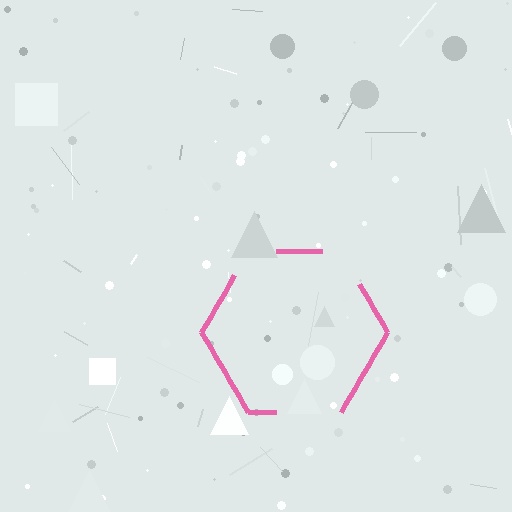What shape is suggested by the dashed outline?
The dashed outline suggests a hexagon.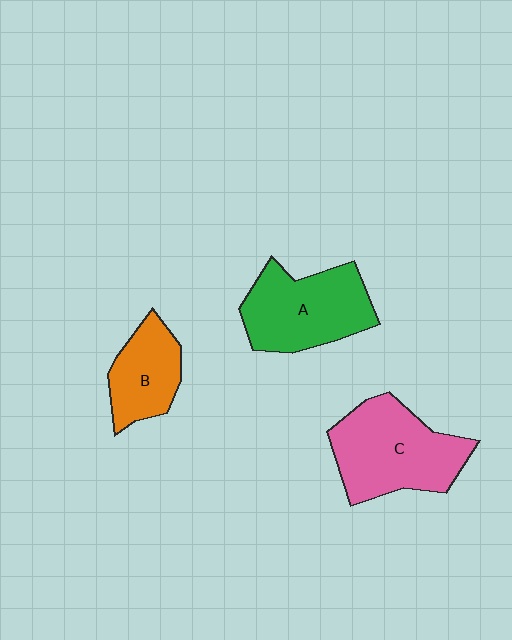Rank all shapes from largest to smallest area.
From largest to smallest: C (pink), A (green), B (orange).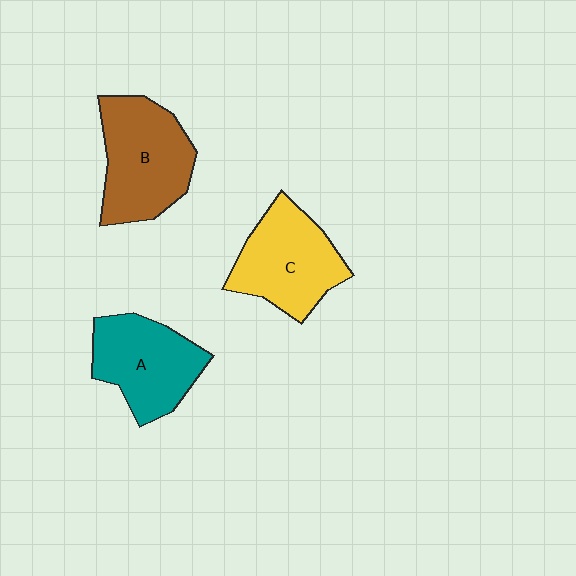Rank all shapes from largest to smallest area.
From largest to smallest: B (brown), C (yellow), A (teal).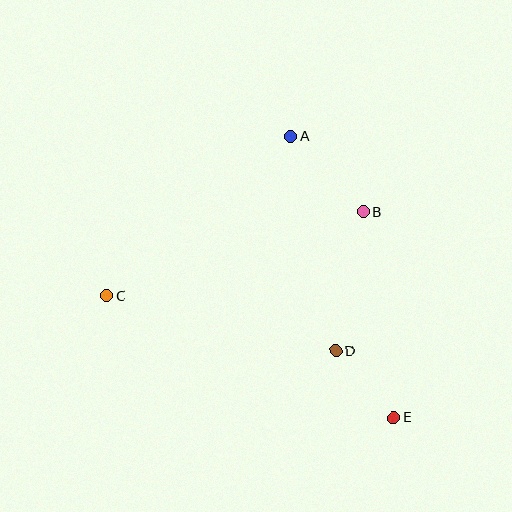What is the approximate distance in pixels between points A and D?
The distance between A and D is approximately 219 pixels.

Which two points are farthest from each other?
Points C and E are farthest from each other.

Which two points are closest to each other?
Points D and E are closest to each other.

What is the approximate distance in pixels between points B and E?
The distance between B and E is approximately 208 pixels.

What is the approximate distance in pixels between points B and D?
The distance between B and D is approximately 141 pixels.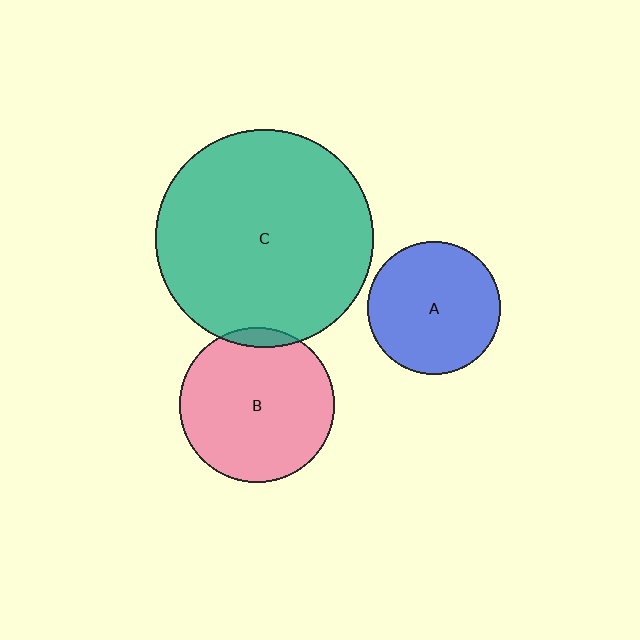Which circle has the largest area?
Circle C (teal).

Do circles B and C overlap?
Yes.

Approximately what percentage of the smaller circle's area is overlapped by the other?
Approximately 5%.